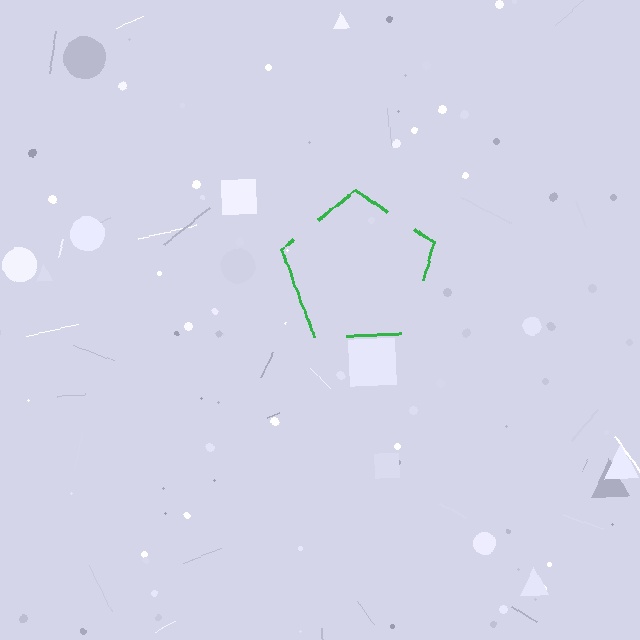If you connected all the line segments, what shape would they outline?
They would outline a pentagon.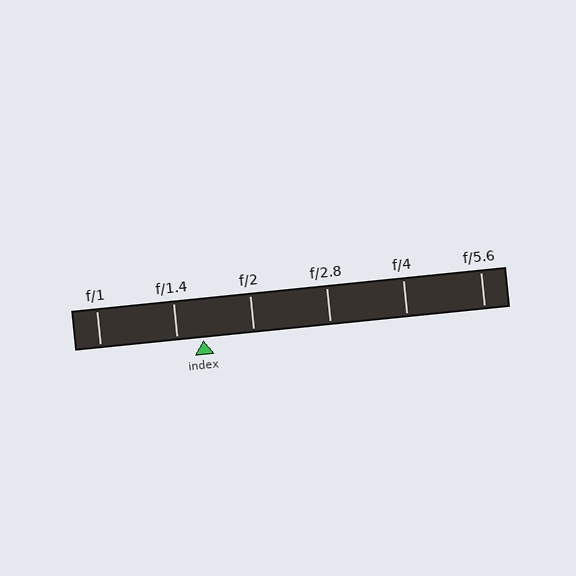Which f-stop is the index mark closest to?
The index mark is closest to f/1.4.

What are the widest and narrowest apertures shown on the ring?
The widest aperture shown is f/1 and the narrowest is f/5.6.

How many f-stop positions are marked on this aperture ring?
There are 6 f-stop positions marked.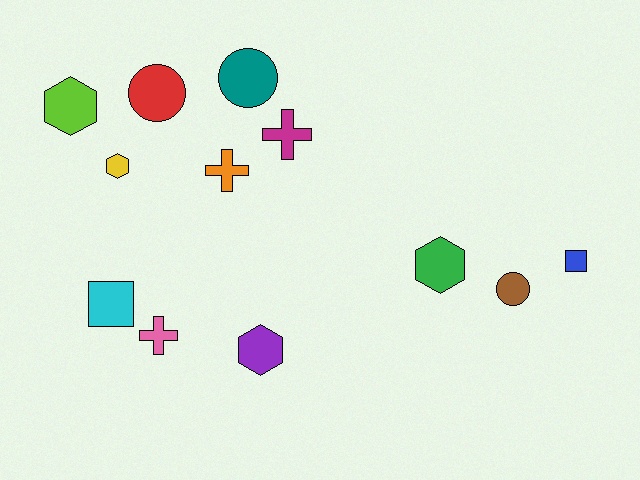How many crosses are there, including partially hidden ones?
There are 3 crosses.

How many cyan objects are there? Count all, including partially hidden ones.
There is 1 cyan object.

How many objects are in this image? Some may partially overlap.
There are 12 objects.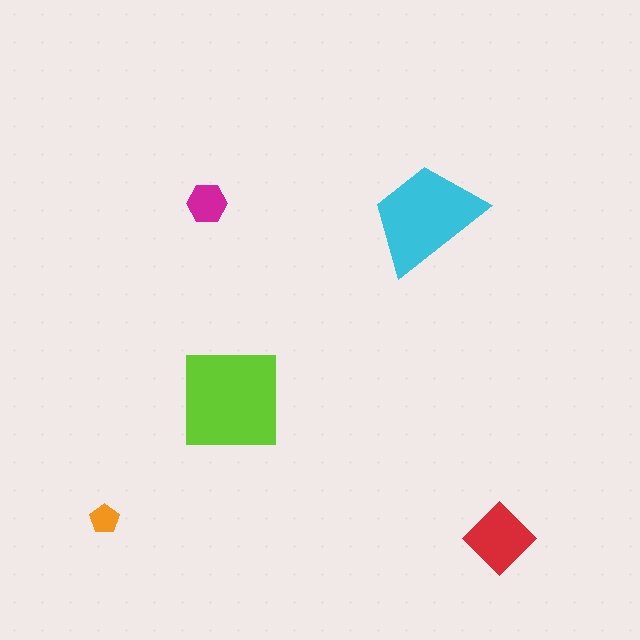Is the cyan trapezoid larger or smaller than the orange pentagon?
Larger.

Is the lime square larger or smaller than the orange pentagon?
Larger.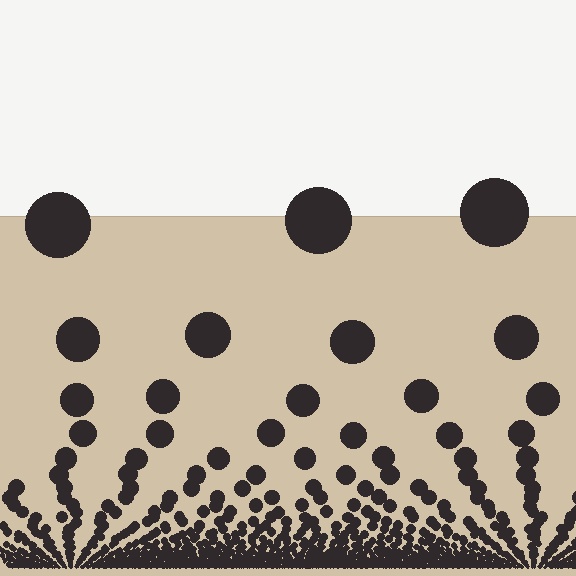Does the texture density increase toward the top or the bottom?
Density increases toward the bottom.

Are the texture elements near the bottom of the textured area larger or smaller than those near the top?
Smaller. The gradient is inverted — elements near the bottom are smaller and denser.